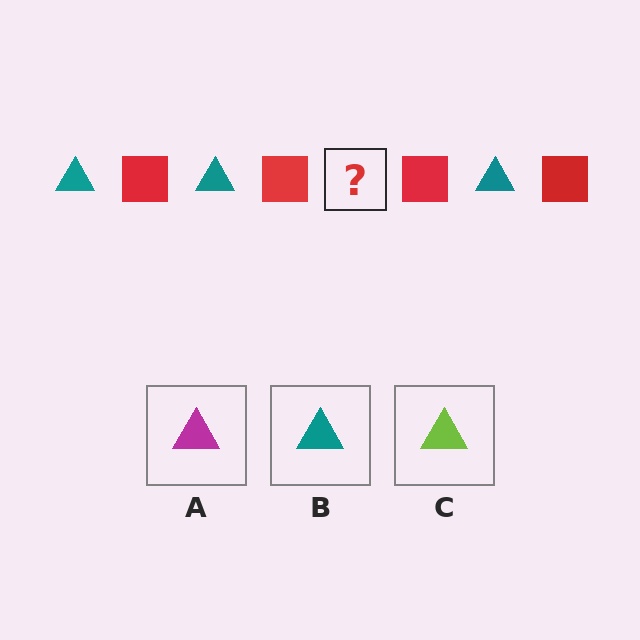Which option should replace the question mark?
Option B.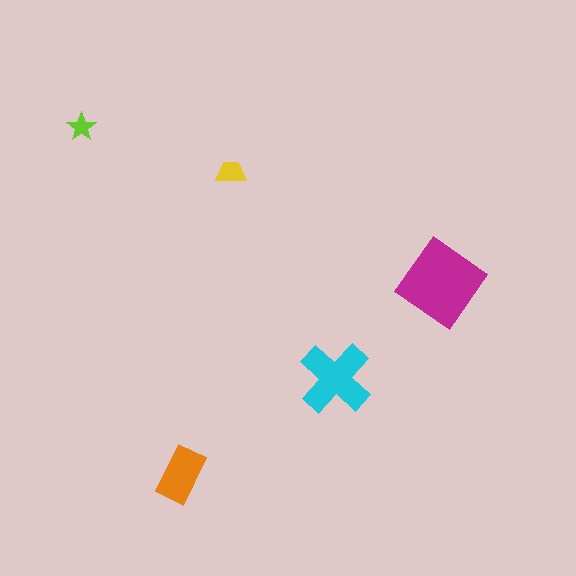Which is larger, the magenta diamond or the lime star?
The magenta diamond.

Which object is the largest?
The magenta diamond.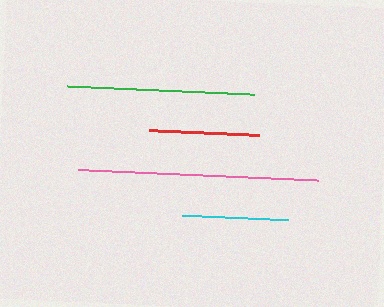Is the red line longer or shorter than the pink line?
The pink line is longer than the red line.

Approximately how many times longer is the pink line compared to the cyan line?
The pink line is approximately 2.3 times the length of the cyan line.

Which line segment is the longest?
The pink line is the longest at approximately 240 pixels.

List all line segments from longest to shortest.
From longest to shortest: pink, green, red, cyan.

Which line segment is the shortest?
The cyan line is the shortest at approximately 106 pixels.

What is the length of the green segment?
The green segment is approximately 187 pixels long.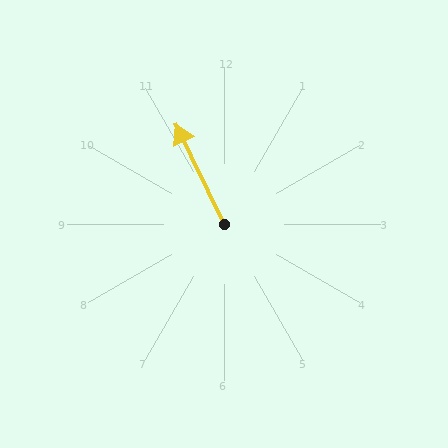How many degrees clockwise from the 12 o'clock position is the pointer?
Approximately 334 degrees.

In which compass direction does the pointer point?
Northwest.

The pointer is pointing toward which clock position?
Roughly 11 o'clock.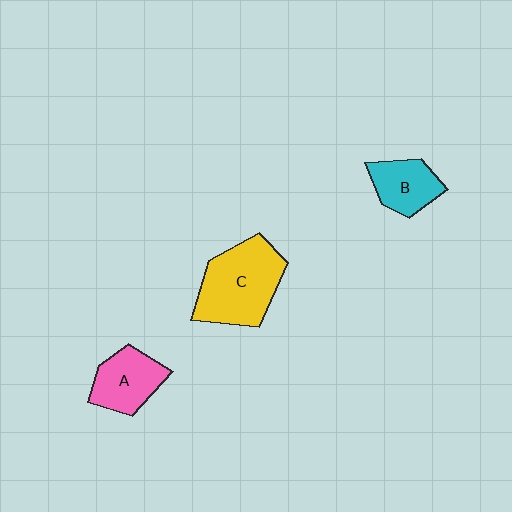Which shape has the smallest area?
Shape B (cyan).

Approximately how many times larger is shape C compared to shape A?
Approximately 1.6 times.